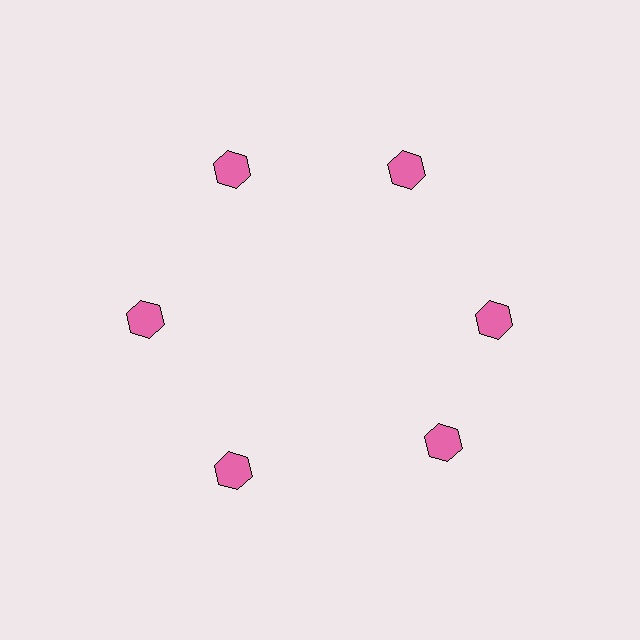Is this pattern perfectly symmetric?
No. The 6 pink hexagons are arranged in a ring, but one element near the 5 o'clock position is rotated out of alignment along the ring, breaking the 6-fold rotational symmetry.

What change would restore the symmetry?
The symmetry would be restored by rotating it back into even spacing with its neighbors so that all 6 hexagons sit at equal angles and equal distance from the center.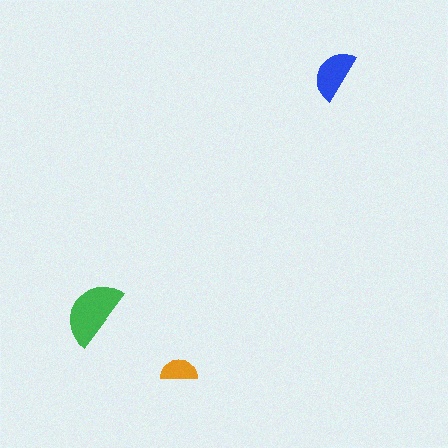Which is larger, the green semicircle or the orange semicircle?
The green one.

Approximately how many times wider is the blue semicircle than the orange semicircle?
About 1.5 times wider.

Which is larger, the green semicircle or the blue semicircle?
The green one.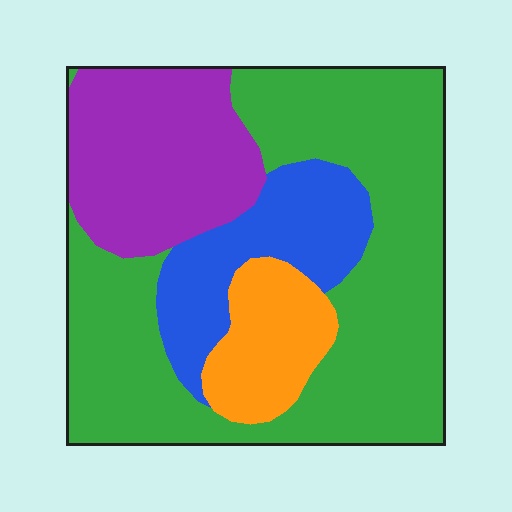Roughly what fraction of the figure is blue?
Blue takes up about one sixth (1/6) of the figure.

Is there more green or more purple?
Green.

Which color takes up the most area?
Green, at roughly 50%.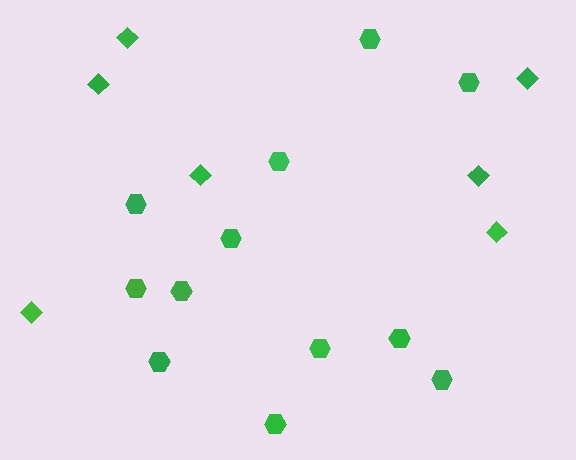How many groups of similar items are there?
There are 2 groups: one group of hexagons (12) and one group of diamonds (7).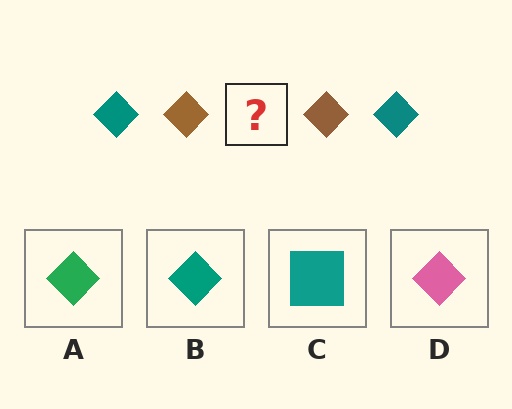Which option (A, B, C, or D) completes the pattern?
B.